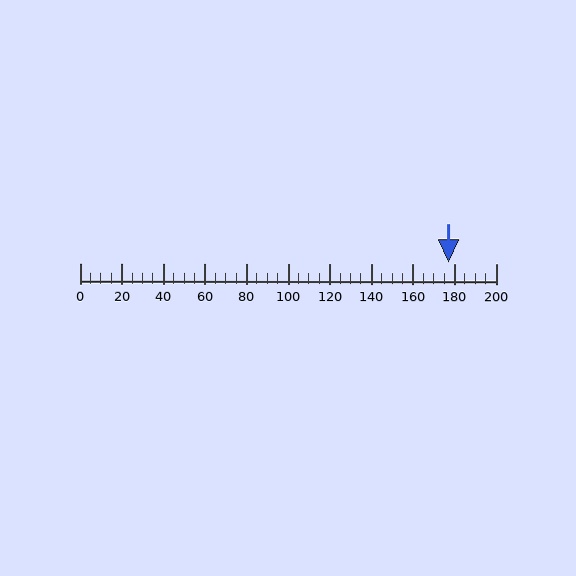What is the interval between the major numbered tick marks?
The major tick marks are spaced 20 units apart.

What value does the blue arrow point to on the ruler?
The blue arrow points to approximately 177.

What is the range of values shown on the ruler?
The ruler shows values from 0 to 200.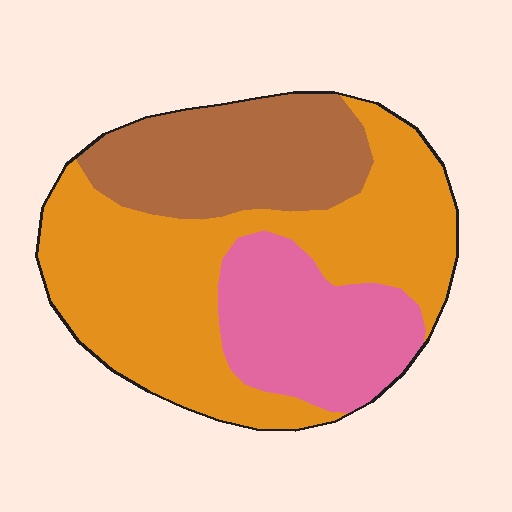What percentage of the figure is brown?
Brown covers 26% of the figure.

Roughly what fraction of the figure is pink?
Pink covers roughly 25% of the figure.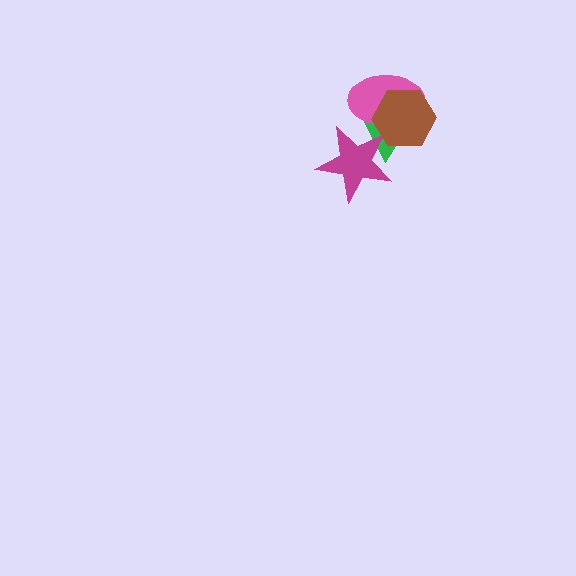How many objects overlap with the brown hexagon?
2 objects overlap with the brown hexagon.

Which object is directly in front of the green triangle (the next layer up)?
The pink ellipse is directly in front of the green triangle.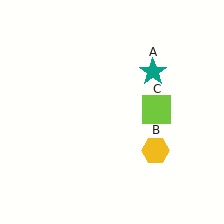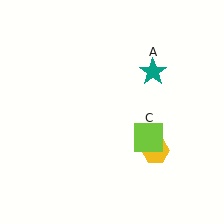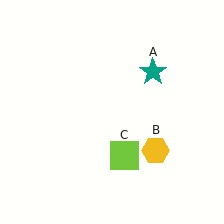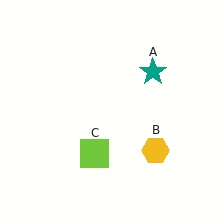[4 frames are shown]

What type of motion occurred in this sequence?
The lime square (object C) rotated clockwise around the center of the scene.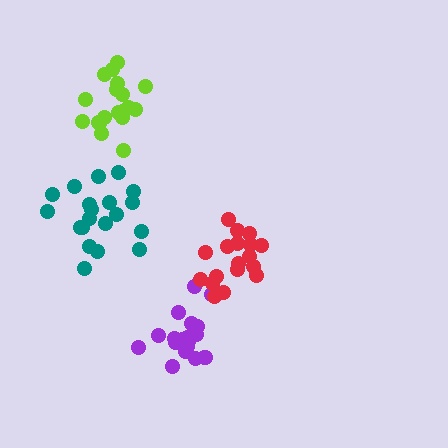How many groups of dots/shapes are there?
There are 4 groups.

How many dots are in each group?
Group 1: 19 dots, Group 2: 19 dots, Group 3: 18 dots, Group 4: 20 dots (76 total).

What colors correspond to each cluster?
The clusters are colored: lime, purple, red, teal.